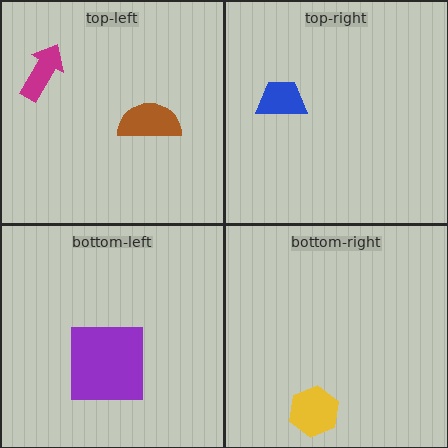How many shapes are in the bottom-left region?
1.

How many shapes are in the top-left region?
2.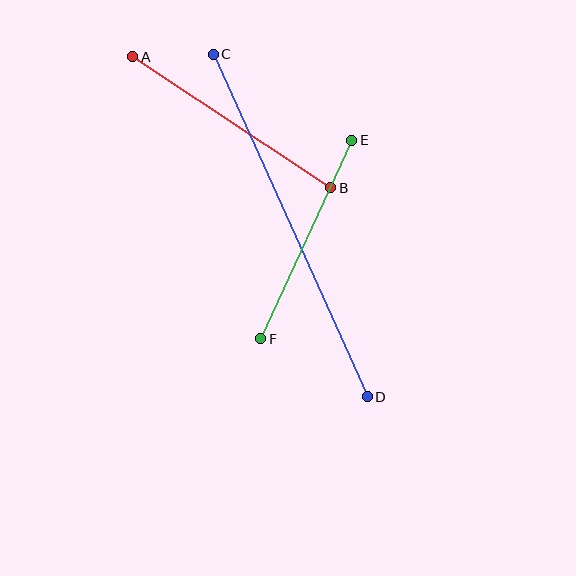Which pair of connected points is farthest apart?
Points C and D are farthest apart.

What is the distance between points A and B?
The distance is approximately 237 pixels.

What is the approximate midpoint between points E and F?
The midpoint is at approximately (306, 239) pixels.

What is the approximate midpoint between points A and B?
The midpoint is at approximately (232, 122) pixels.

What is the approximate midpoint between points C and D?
The midpoint is at approximately (290, 225) pixels.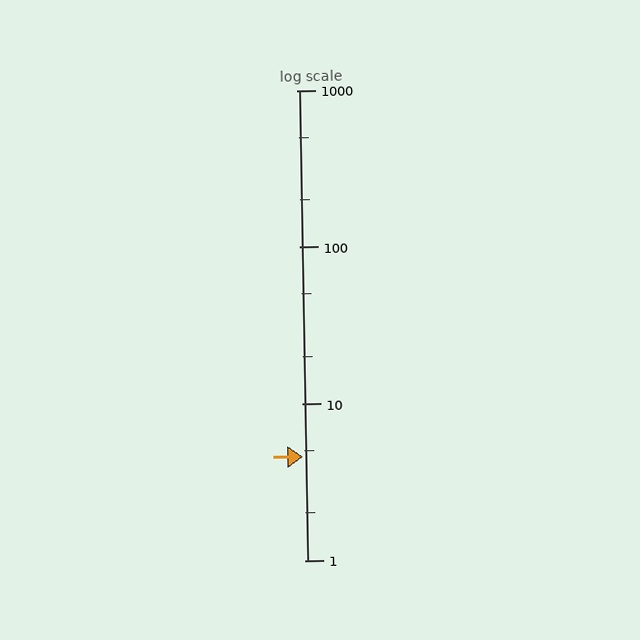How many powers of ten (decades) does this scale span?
The scale spans 3 decades, from 1 to 1000.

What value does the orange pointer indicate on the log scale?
The pointer indicates approximately 4.6.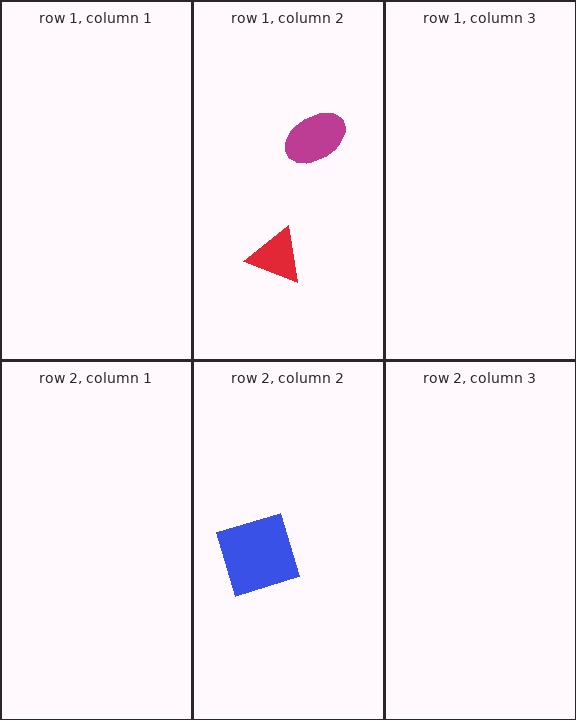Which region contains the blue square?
The row 2, column 2 region.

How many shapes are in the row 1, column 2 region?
2.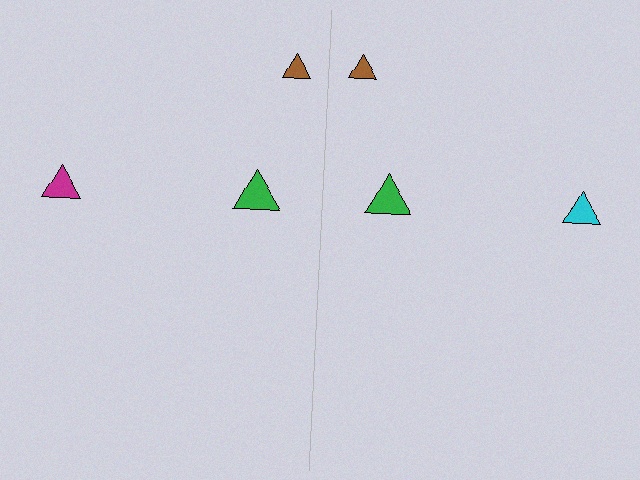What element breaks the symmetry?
The cyan triangle on the right side breaks the symmetry — its mirror counterpart is magenta.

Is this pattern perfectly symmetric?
No, the pattern is not perfectly symmetric. The cyan triangle on the right side breaks the symmetry — its mirror counterpart is magenta.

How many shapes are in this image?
There are 6 shapes in this image.